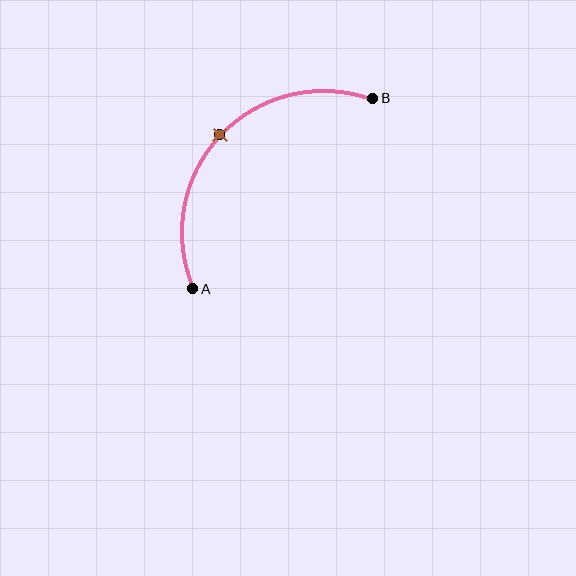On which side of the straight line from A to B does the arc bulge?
The arc bulges above and to the left of the straight line connecting A and B.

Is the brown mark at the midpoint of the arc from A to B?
Yes. The brown mark lies on the arc at equal arc-length from both A and B — it is the arc midpoint.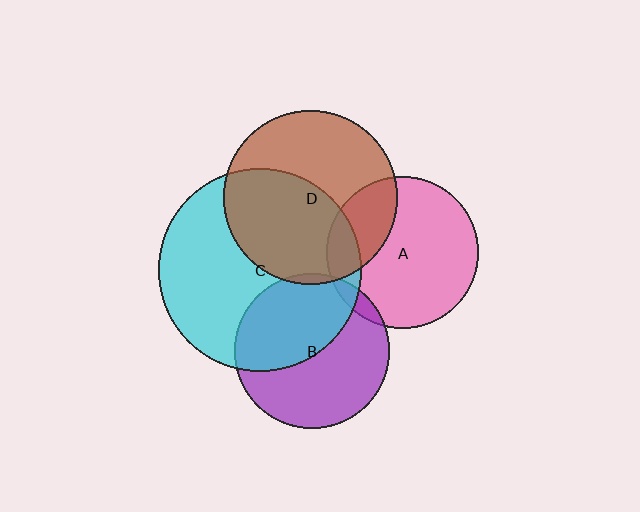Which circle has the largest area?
Circle C (cyan).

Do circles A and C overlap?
Yes.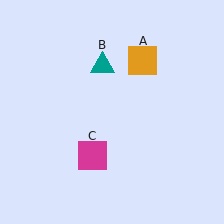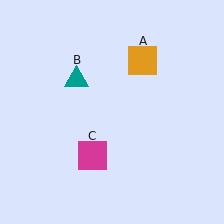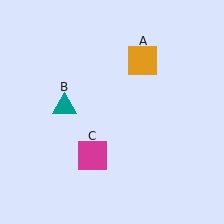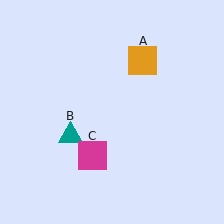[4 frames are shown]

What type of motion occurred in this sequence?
The teal triangle (object B) rotated counterclockwise around the center of the scene.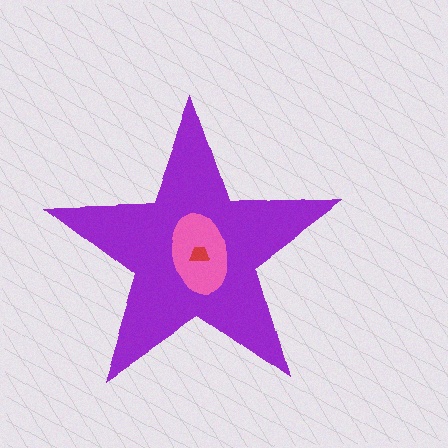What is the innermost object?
The red trapezoid.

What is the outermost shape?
The purple star.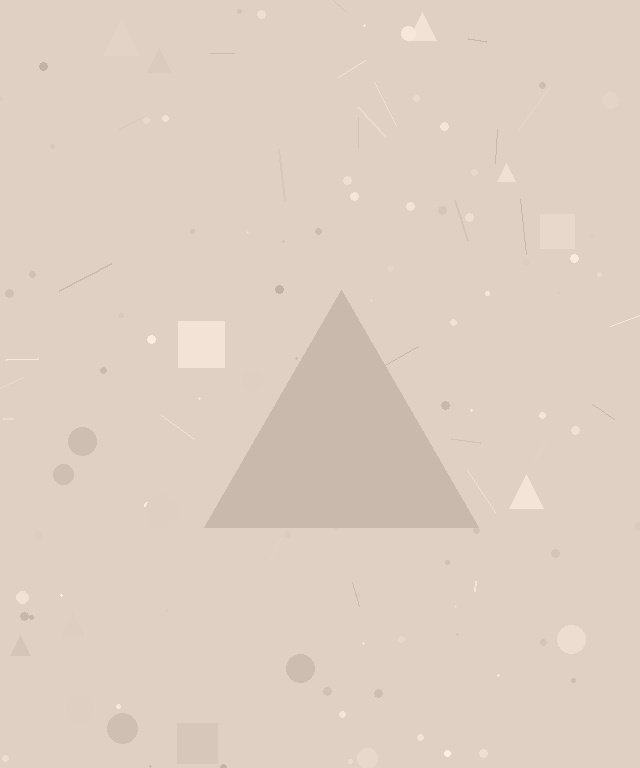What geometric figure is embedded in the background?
A triangle is embedded in the background.